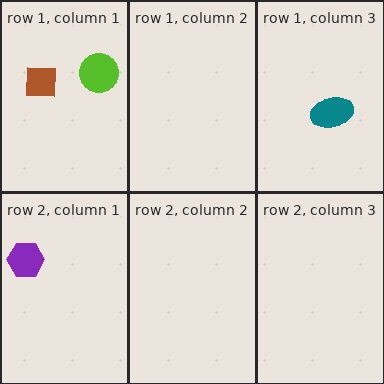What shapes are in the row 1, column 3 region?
The teal ellipse.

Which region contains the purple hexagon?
The row 2, column 1 region.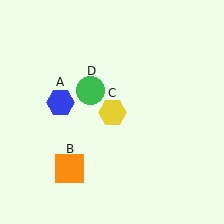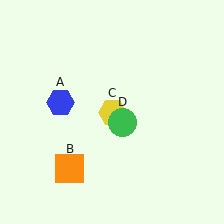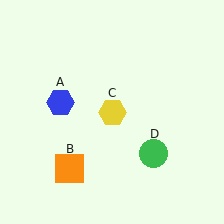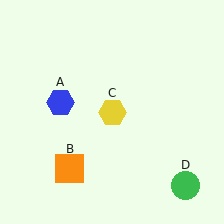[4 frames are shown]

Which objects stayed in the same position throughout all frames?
Blue hexagon (object A) and orange square (object B) and yellow hexagon (object C) remained stationary.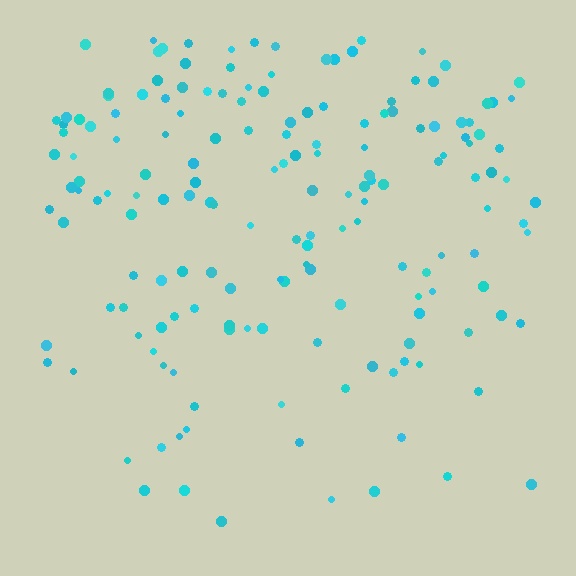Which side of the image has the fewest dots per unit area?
The bottom.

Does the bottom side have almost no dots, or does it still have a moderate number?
Still a moderate number, just noticeably fewer than the top.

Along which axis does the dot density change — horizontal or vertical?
Vertical.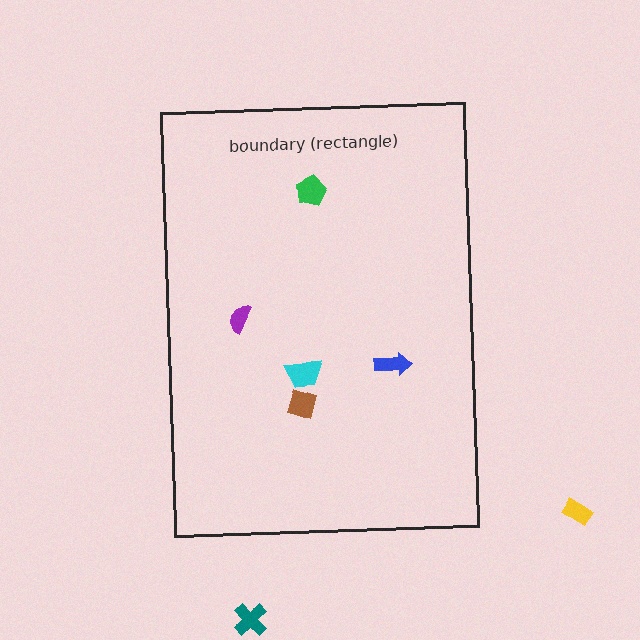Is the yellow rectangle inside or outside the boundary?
Outside.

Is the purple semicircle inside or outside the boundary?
Inside.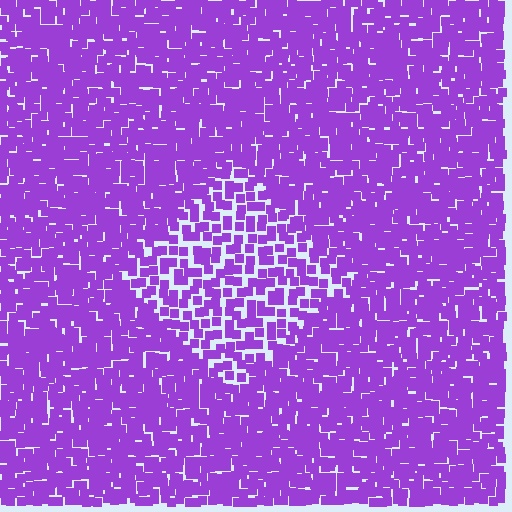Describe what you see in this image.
The image contains small purple elements arranged at two different densities. A diamond-shaped region is visible where the elements are less densely packed than the surrounding area.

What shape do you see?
I see a diamond.